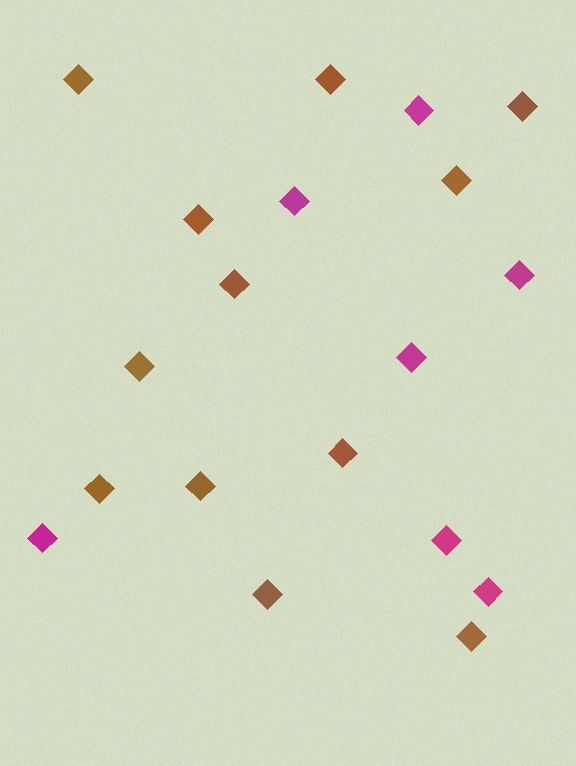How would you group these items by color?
There are 2 groups: one group of brown diamonds (12) and one group of magenta diamonds (7).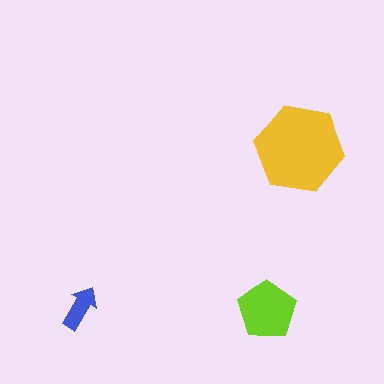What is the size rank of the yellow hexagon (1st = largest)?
1st.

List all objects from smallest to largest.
The blue arrow, the lime pentagon, the yellow hexagon.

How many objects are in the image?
There are 3 objects in the image.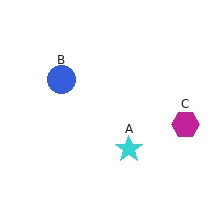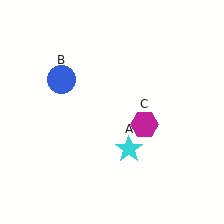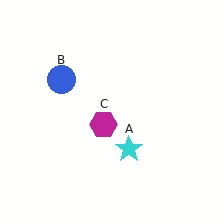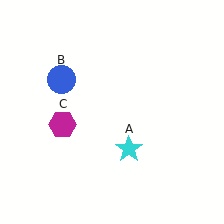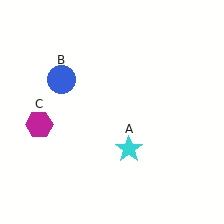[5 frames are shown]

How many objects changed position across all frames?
1 object changed position: magenta hexagon (object C).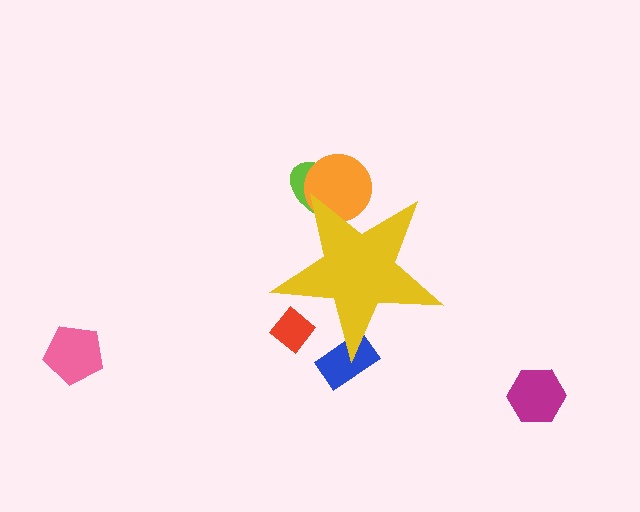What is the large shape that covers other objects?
A yellow star.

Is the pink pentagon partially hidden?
No, the pink pentagon is fully visible.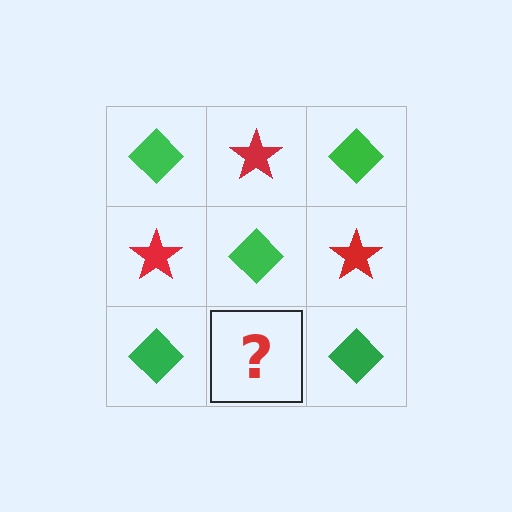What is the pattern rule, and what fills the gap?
The rule is that it alternates green diamond and red star in a checkerboard pattern. The gap should be filled with a red star.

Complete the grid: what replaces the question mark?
The question mark should be replaced with a red star.